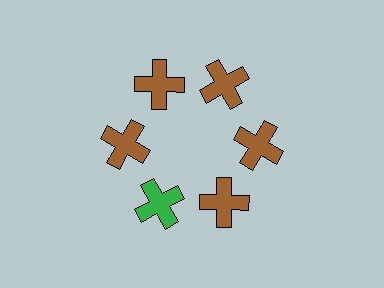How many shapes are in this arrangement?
There are 6 shapes arranged in a ring pattern.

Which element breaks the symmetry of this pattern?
The green cross at roughly the 7 o'clock position breaks the symmetry. All other shapes are brown crosses.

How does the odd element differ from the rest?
It has a different color: green instead of brown.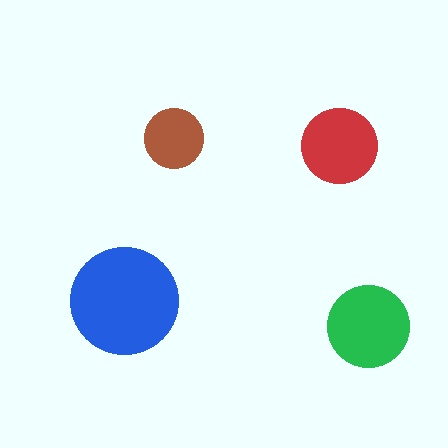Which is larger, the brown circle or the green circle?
The green one.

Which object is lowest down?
The green circle is bottommost.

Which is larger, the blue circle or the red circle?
The blue one.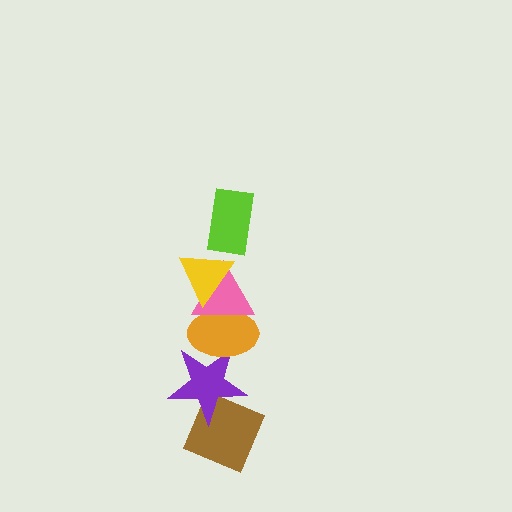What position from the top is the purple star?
The purple star is 5th from the top.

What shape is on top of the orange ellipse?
The pink triangle is on top of the orange ellipse.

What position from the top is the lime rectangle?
The lime rectangle is 1st from the top.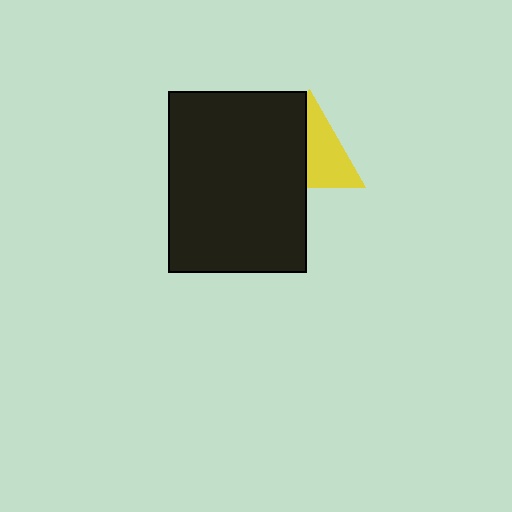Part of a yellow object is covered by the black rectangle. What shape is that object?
It is a triangle.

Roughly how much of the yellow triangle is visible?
About half of it is visible (roughly 53%).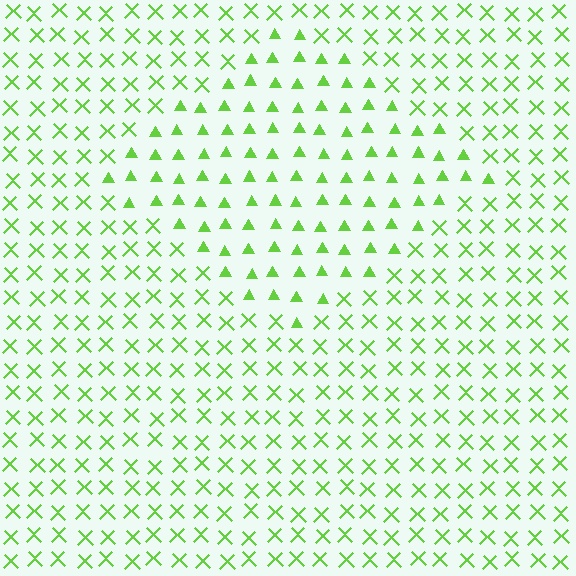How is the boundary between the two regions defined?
The boundary is defined by a change in element shape: triangles inside vs. X marks outside. All elements share the same color and spacing.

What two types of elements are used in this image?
The image uses triangles inside the diamond region and X marks outside it.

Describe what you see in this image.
The image is filled with small lime elements arranged in a uniform grid. A diamond-shaped region contains triangles, while the surrounding area contains X marks. The boundary is defined purely by the change in element shape.